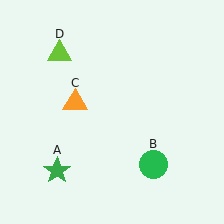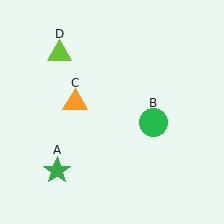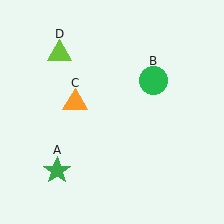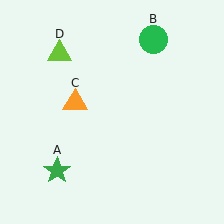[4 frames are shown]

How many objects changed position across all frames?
1 object changed position: green circle (object B).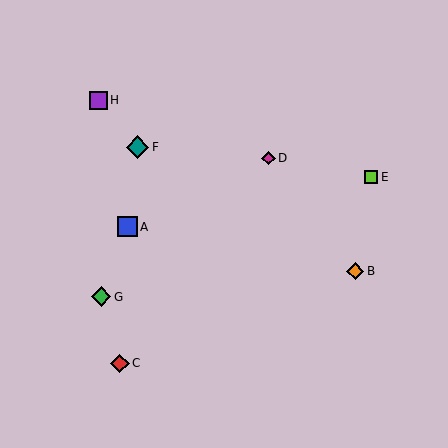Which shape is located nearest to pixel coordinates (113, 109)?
The purple square (labeled H) at (98, 100) is nearest to that location.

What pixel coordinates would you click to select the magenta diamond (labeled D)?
Click at (268, 158) to select the magenta diamond D.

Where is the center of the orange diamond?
The center of the orange diamond is at (355, 271).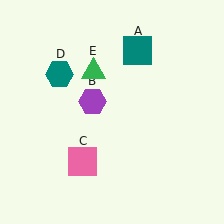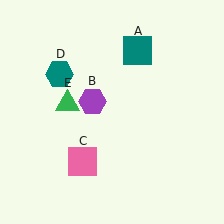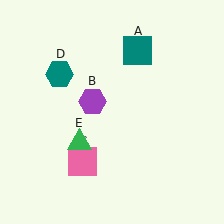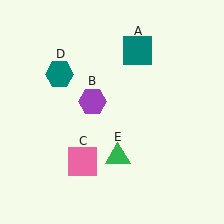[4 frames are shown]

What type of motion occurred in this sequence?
The green triangle (object E) rotated counterclockwise around the center of the scene.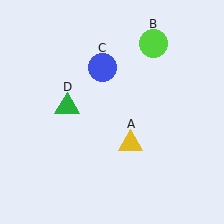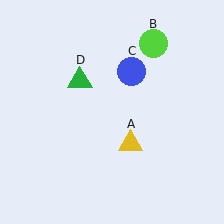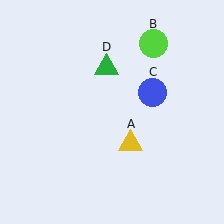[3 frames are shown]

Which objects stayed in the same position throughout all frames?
Yellow triangle (object A) and lime circle (object B) remained stationary.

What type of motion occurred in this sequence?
The blue circle (object C), green triangle (object D) rotated clockwise around the center of the scene.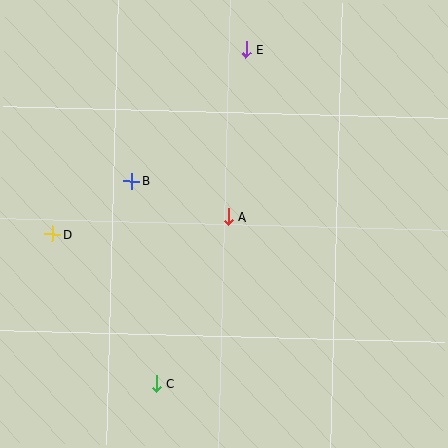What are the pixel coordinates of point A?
Point A is at (229, 217).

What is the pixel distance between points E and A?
The distance between E and A is 168 pixels.